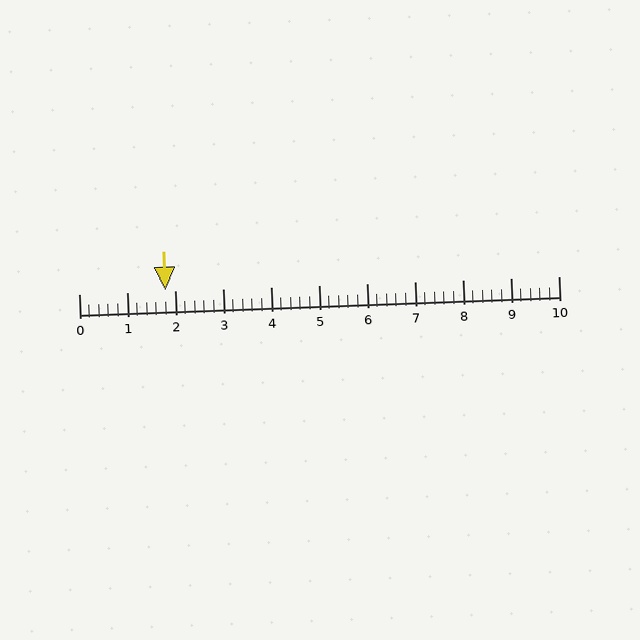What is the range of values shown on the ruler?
The ruler shows values from 0 to 10.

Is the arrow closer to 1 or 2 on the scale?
The arrow is closer to 2.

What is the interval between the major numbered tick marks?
The major tick marks are spaced 1 units apart.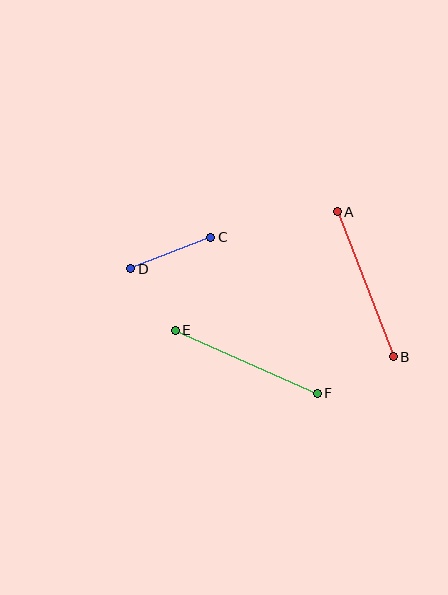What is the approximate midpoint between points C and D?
The midpoint is at approximately (171, 253) pixels.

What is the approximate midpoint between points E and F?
The midpoint is at approximately (246, 362) pixels.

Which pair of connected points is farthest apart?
Points E and F are farthest apart.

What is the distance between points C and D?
The distance is approximately 86 pixels.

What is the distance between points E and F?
The distance is approximately 156 pixels.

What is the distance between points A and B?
The distance is approximately 155 pixels.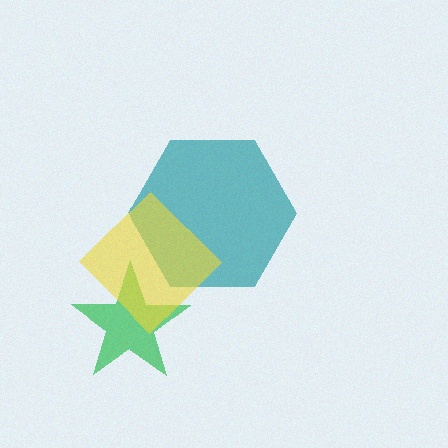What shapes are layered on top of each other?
The layered shapes are: a teal hexagon, a green star, a yellow diamond.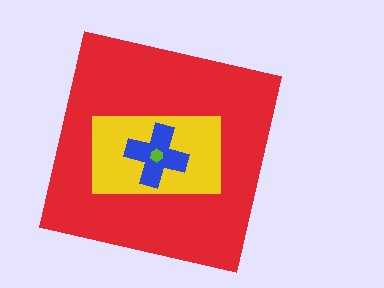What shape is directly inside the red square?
The yellow rectangle.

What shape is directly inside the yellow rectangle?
The blue cross.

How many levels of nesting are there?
4.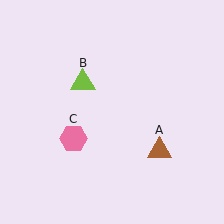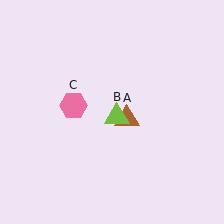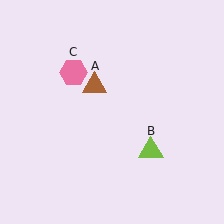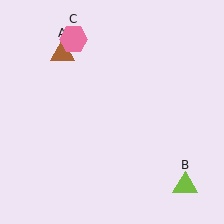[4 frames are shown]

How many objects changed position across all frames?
3 objects changed position: brown triangle (object A), lime triangle (object B), pink hexagon (object C).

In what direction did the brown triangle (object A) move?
The brown triangle (object A) moved up and to the left.